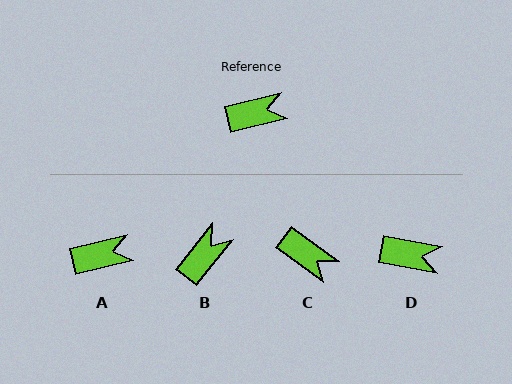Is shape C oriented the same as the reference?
No, it is off by about 49 degrees.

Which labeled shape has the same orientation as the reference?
A.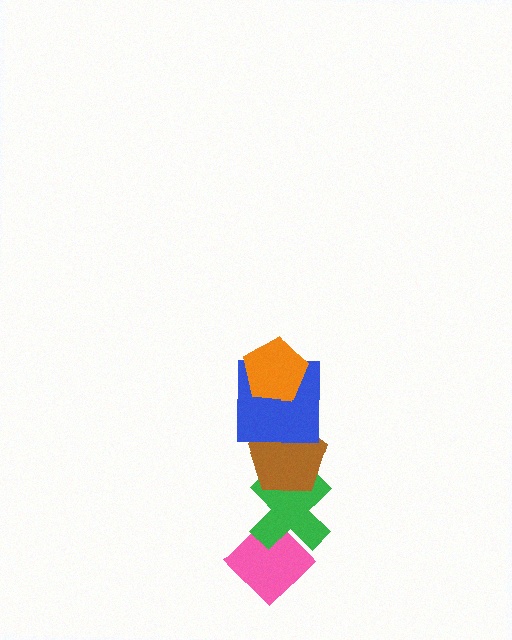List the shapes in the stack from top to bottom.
From top to bottom: the orange pentagon, the blue square, the brown pentagon, the green cross, the pink diamond.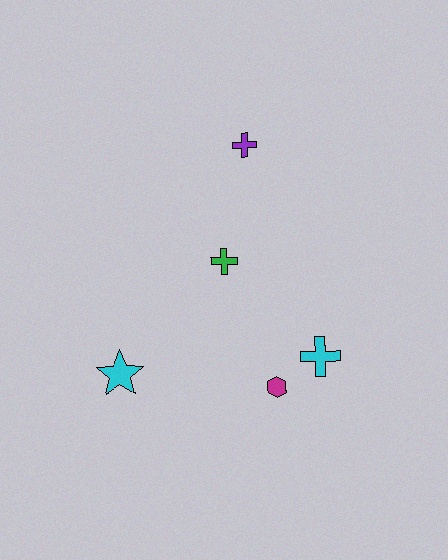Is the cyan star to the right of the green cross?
No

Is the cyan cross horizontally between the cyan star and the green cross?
No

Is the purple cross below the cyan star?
No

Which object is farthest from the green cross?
The cyan star is farthest from the green cross.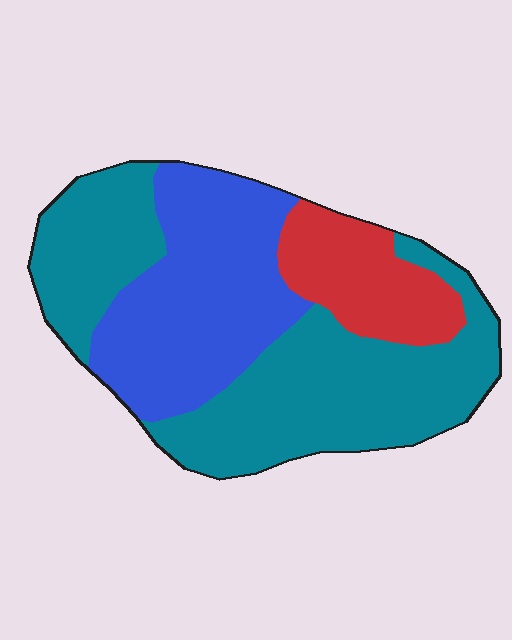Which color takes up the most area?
Teal, at roughly 50%.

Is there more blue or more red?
Blue.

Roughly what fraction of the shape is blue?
Blue covers 33% of the shape.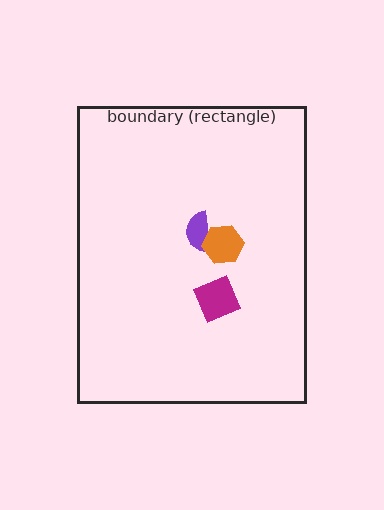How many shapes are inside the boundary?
3 inside, 0 outside.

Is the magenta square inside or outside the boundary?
Inside.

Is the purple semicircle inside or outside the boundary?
Inside.